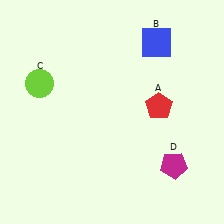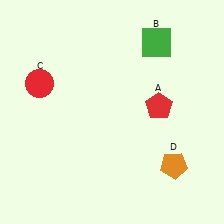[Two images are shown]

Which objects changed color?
B changed from blue to green. C changed from lime to red. D changed from magenta to orange.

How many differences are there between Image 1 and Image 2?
There are 3 differences between the two images.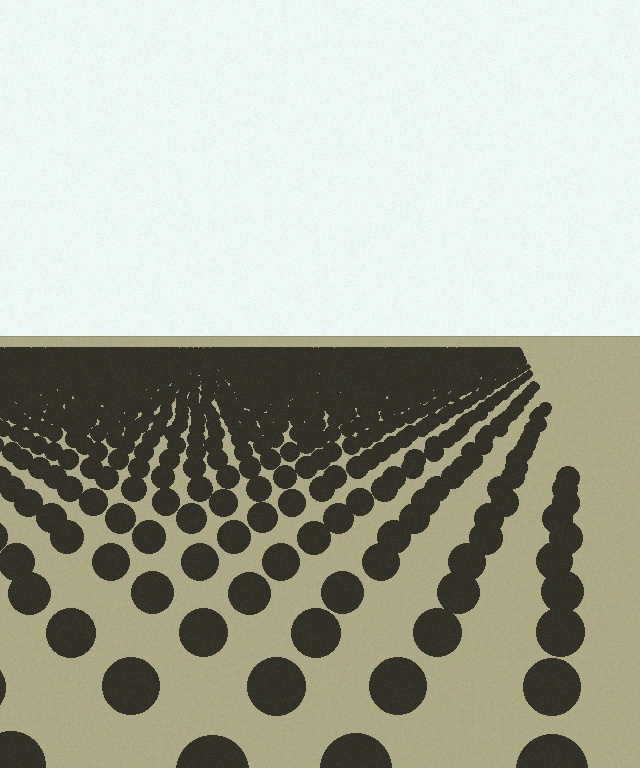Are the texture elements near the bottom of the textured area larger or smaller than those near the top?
Larger. Near the bottom, elements are closer to the viewer and appear at a bigger on-screen size.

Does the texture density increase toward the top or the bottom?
Density increases toward the top.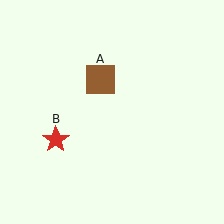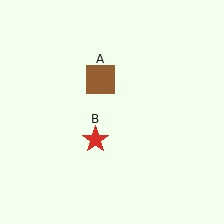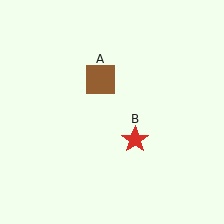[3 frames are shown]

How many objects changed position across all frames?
1 object changed position: red star (object B).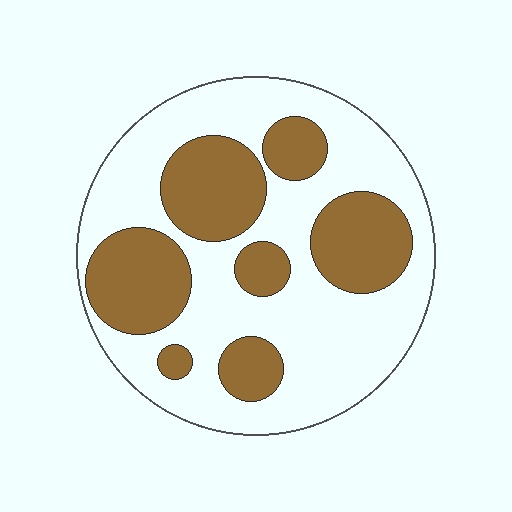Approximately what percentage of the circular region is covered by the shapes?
Approximately 35%.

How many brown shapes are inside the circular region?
7.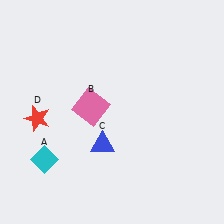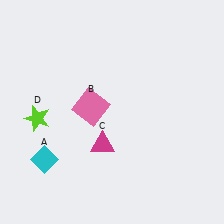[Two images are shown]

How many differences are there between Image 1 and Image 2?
There are 2 differences between the two images.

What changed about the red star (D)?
In Image 1, D is red. In Image 2, it changed to lime.